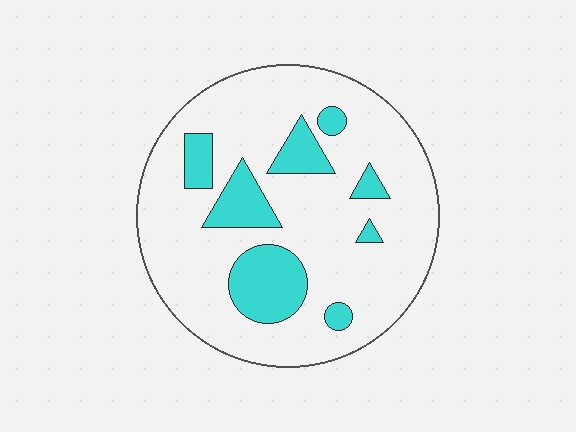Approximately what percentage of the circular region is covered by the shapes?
Approximately 20%.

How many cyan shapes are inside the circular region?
8.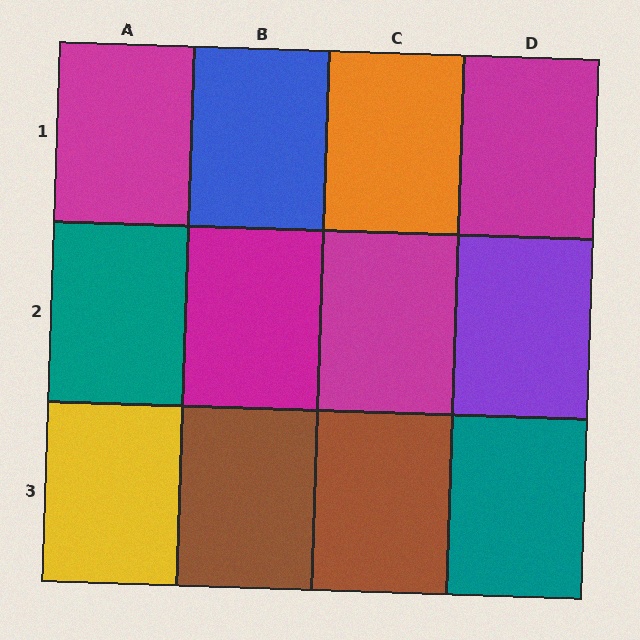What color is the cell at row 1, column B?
Blue.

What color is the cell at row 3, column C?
Brown.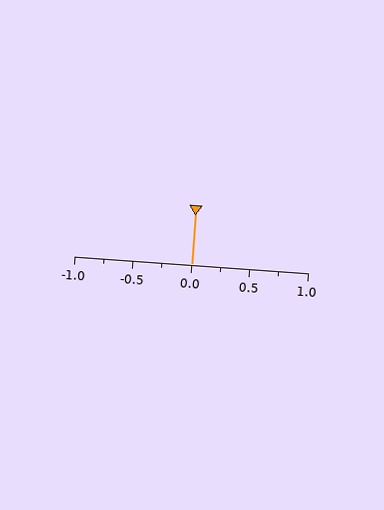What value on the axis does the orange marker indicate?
The marker indicates approximately 0.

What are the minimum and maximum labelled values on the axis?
The axis runs from -1.0 to 1.0.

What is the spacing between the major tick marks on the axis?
The major ticks are spaced 0.5 apart.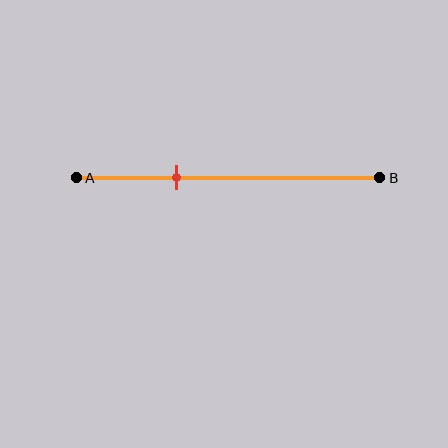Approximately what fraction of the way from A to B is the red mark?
The red mark is approximately 35% of the way from A to B.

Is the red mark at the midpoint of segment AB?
No, the mark is at about 35% from A, not at the 50% midpoint.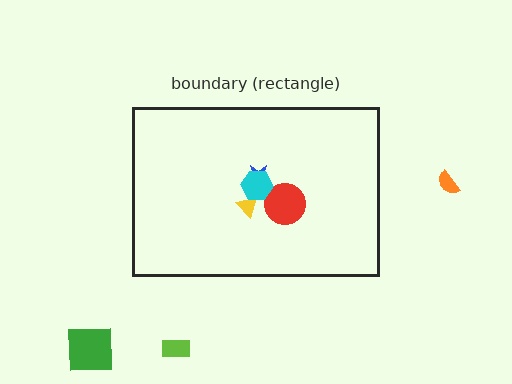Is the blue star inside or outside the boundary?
Inside.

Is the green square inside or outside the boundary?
Outside.